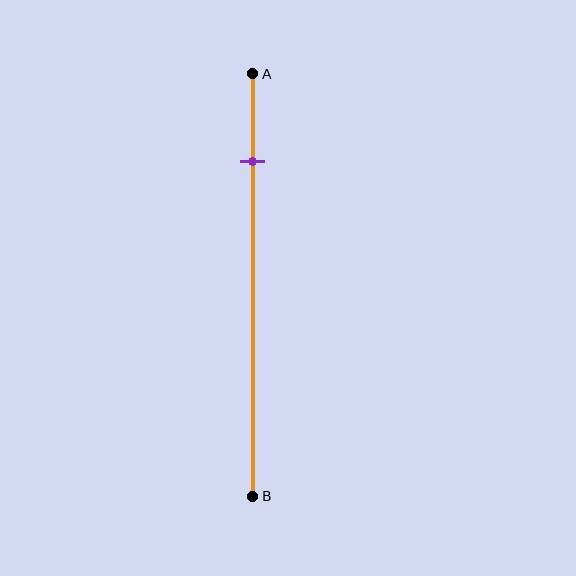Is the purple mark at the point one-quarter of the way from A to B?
No, the mark is at about 20% from A, not at the 25% one-quarter point.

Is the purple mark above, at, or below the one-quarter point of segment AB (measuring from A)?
The purple mark is above the one-quarter point of segment AB.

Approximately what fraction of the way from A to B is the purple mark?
The purple mark is approximately 20% of the way from A to B.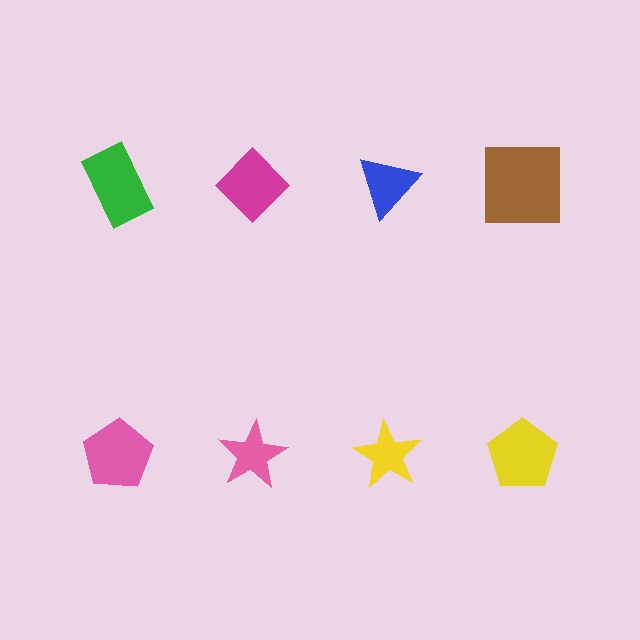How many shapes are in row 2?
4 shapes.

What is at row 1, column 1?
A green rectangle.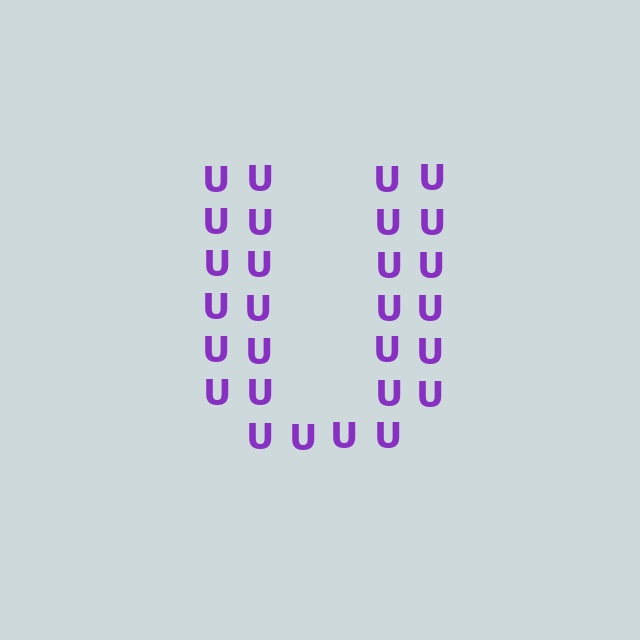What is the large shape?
The large shape is the letter U.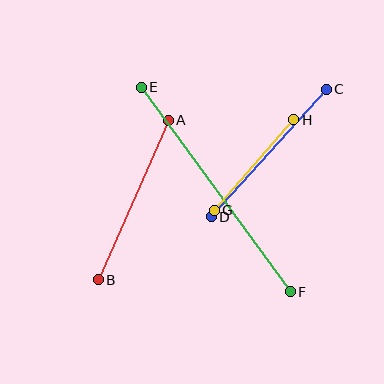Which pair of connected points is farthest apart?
Points E and F are farthest apart.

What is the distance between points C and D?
The distance is approximately 172 pixels.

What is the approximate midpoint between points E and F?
The midpoint is at approximately (216, 190) pixels.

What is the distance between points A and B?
The distance is approximately 174 pixels.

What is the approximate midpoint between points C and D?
The midpoint is at approximately (269, 153) pixels.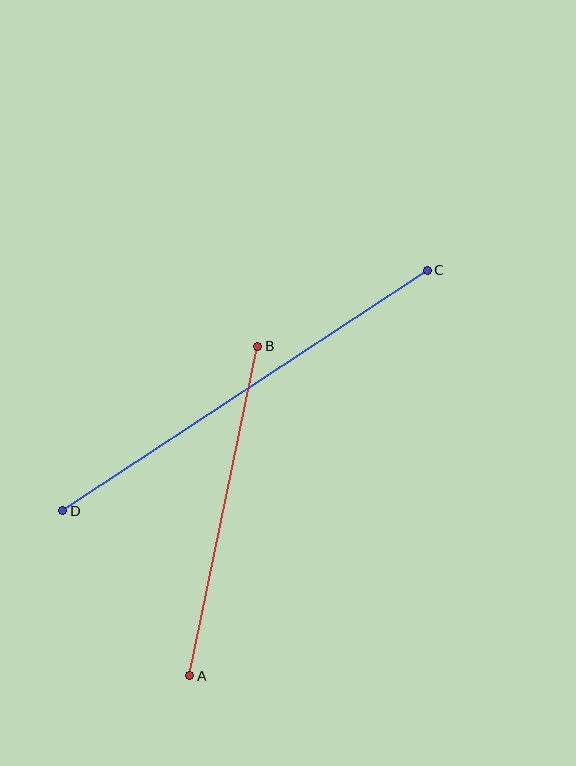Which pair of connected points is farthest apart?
Points C and D are farthest apart.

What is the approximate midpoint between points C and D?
The midpoint is at approximately (245, 391) pixels.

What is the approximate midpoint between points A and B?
The midpoint is at approximately (224, 511) pixels.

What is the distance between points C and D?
The distance is approximately 437 pixels.